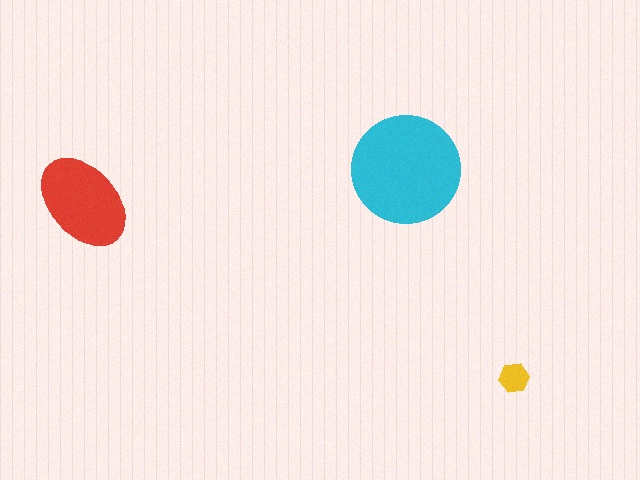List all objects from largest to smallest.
The cyan circle, the red ellipse, the yellow hexagon.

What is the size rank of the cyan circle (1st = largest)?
1st.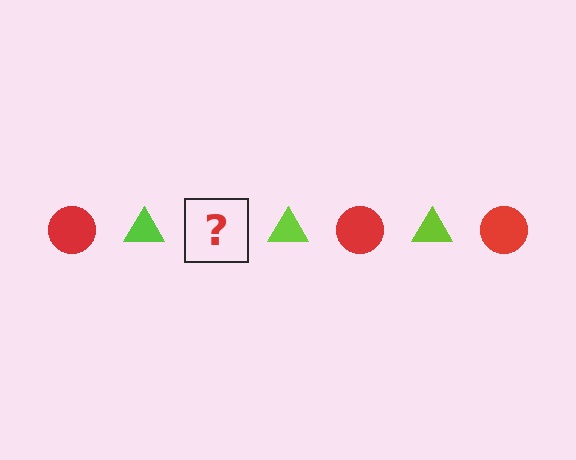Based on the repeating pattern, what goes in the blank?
The blank should be a red circle.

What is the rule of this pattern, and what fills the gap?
The rule is that the pattern alternates between red circle and lime triangle. The gap should be filled with a red circle.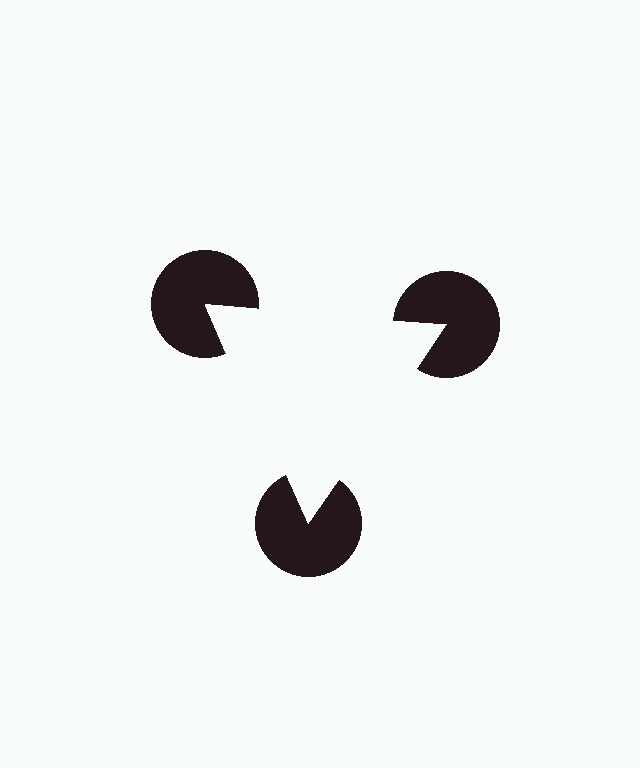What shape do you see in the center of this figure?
An illusory triangle — its edges are inferred from the aligned wedge cuts in the pac-man discs, not physically drawn.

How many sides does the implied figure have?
3 sides.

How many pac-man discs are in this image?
There are 3 — one at each vertex of the illusory triangle.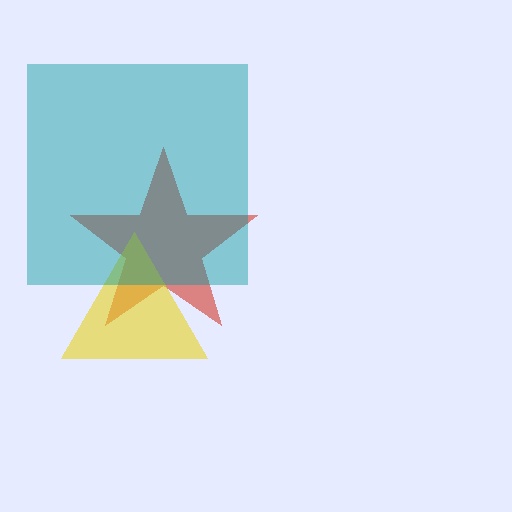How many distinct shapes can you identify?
There are 3 distinct shapes: a red star, a yellow triangle, a teal square.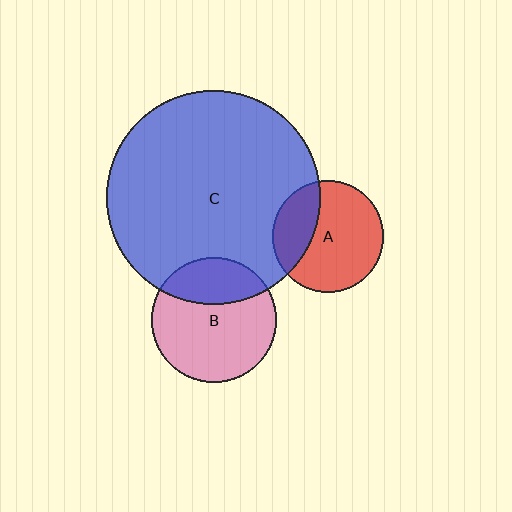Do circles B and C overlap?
Yes.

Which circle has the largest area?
Circle C (blue).